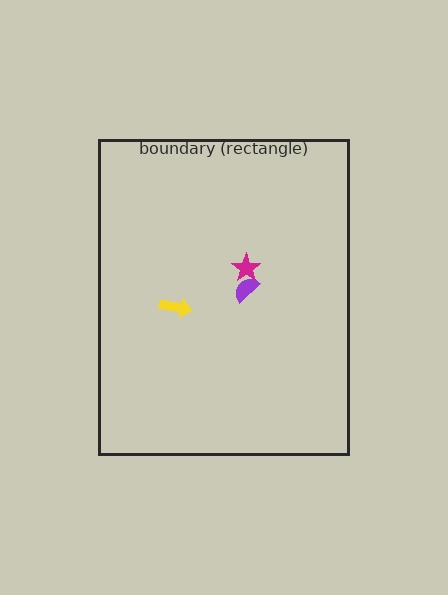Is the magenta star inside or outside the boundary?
Inside.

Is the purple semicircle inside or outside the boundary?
Inside.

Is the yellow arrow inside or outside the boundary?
Inside.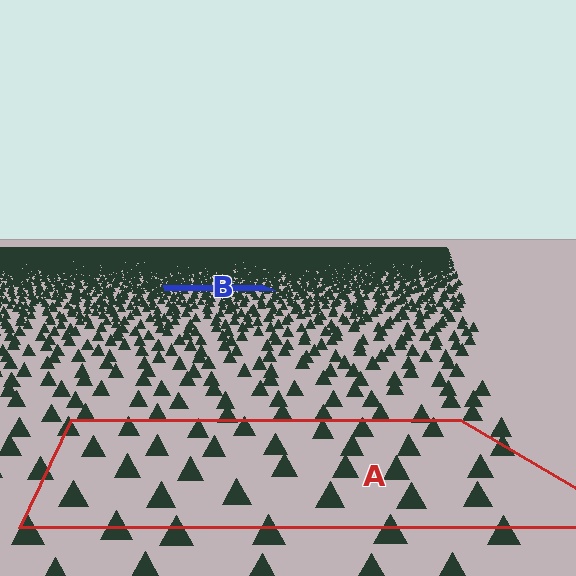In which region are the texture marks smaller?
The texture marks are smaller in region B, because it is farther away.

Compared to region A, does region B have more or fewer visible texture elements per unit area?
Region B has more texture elements per unit area — they are packed more densely because it is farther away.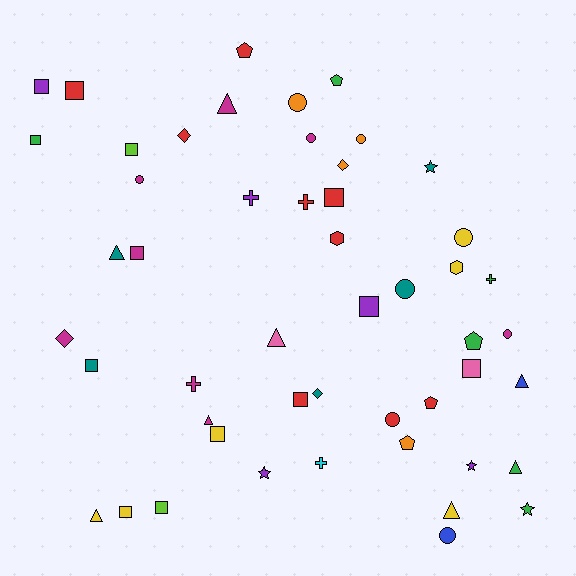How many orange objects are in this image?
There are 4 orange objects.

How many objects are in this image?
There are 50 objects.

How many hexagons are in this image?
There are 2 hexagons.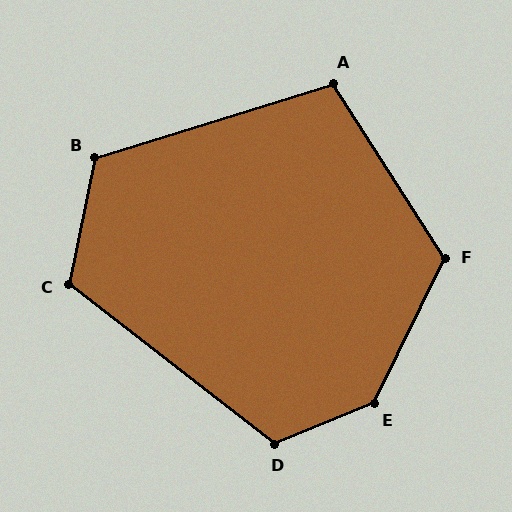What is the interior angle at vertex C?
Approximately 116 degrees (obtuse).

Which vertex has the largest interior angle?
E, at approximately 138 degrees.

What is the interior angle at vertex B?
Approximately 118 degrees (obtuse).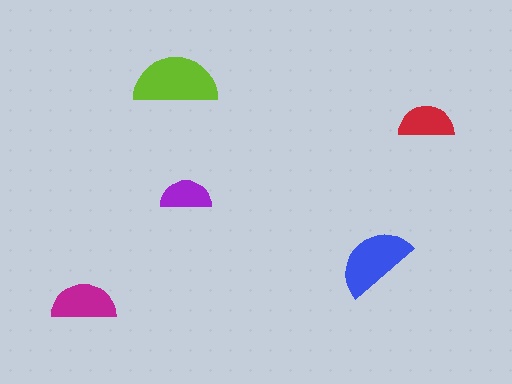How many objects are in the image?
There are 5 objects in the image.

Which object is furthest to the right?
The red semicircle is rightmost.